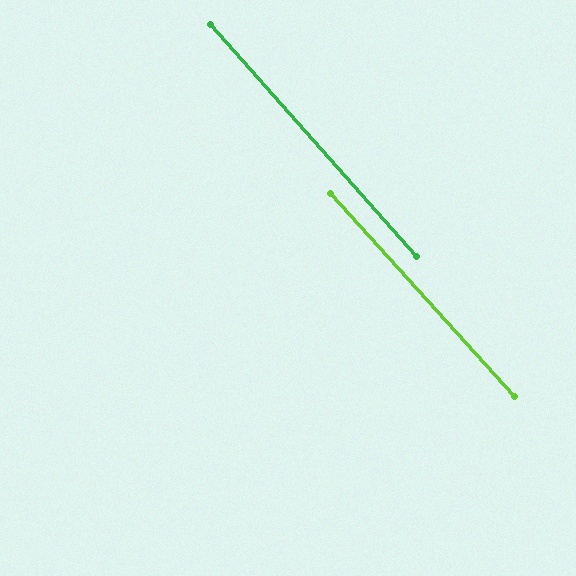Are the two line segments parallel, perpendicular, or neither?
Parallel — their directions differ by only 0.6°.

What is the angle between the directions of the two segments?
Approximately 1 degree.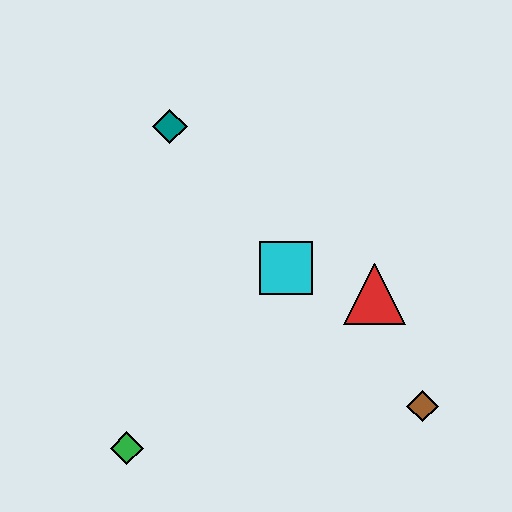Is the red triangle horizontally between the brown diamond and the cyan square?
Yes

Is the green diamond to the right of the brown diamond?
No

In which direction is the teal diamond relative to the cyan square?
The teal diamond is above the cyan square.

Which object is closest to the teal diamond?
The cyan square is closest to the teal diamond.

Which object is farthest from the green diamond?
The teal diamond is farthest from the green diamond.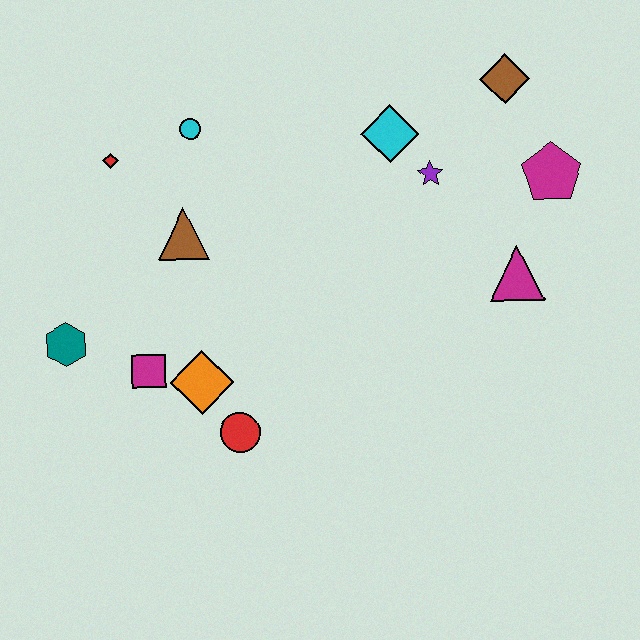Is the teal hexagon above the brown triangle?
No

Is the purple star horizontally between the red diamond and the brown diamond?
Yes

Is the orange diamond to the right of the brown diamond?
No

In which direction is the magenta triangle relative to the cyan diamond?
The magenta triangle is below the cyan diamond.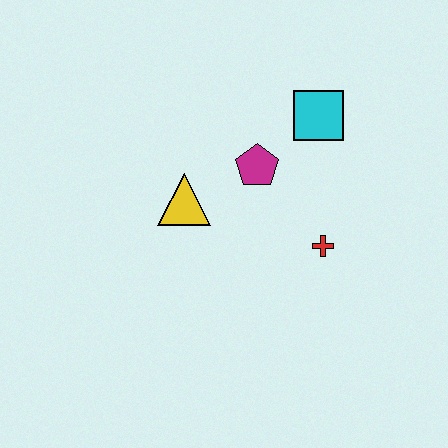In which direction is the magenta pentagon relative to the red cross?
The magenta pentagon is above the red cross.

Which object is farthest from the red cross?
The yellow triangle is farthest from the red cross.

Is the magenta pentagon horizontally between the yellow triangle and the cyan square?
Yes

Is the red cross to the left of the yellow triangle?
No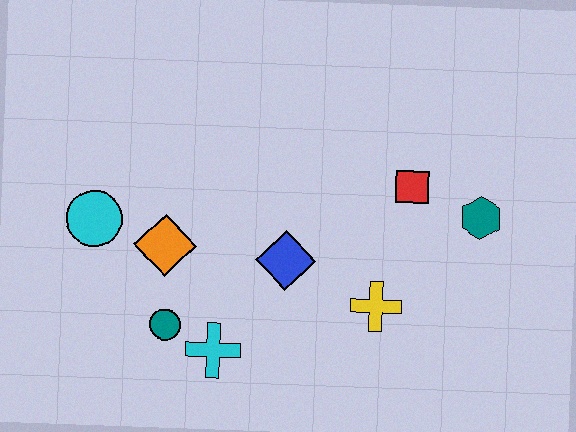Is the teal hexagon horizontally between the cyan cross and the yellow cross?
No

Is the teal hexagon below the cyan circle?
No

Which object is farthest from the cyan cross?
The teal hexagon is farthest from the cyan cross.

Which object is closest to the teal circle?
The cyan cross is closest to the teal circle.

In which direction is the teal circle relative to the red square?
The teal circle is to the left of the red square.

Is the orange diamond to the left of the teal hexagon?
Yes